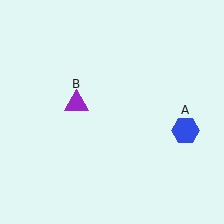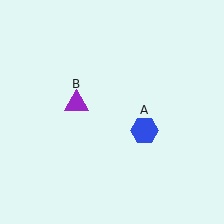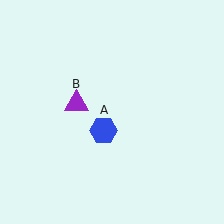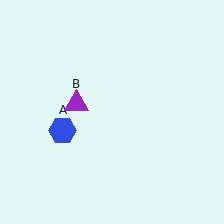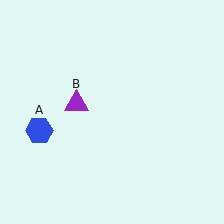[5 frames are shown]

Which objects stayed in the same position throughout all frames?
Purple triangle (object B) remained stationary.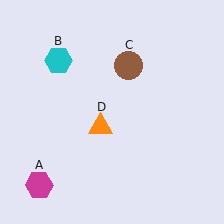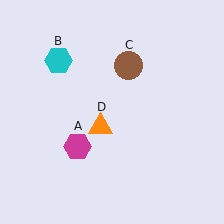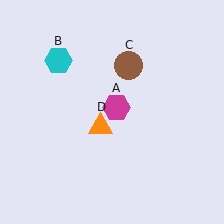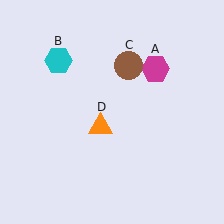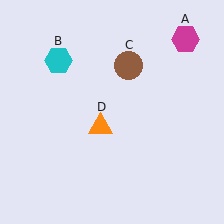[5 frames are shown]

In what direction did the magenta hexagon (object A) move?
The magenta hexagon (object A) moved up and to the right.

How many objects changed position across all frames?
1 object changed position: magenta hexagon (object A).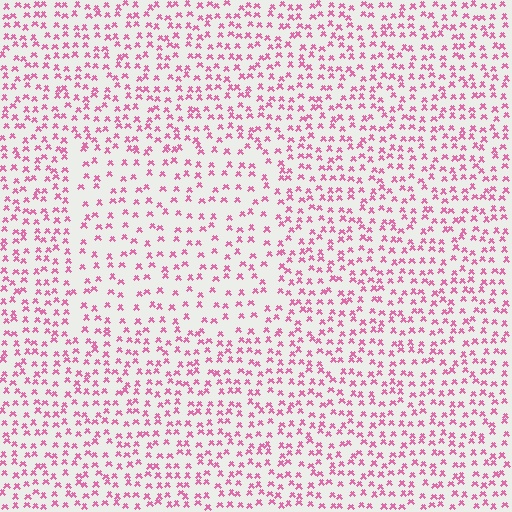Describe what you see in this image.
The image contains small pink elements arranged at two different densities. A rectangle-shaped region is visible where the elements are less densely packed than the surrounding area.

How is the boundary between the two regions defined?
The boundary is defined by a change in element density (approximately 1.6x ratio). All elements are the same color, size, and shape.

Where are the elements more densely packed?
The elements are more densely packed outside the rectangle boundary.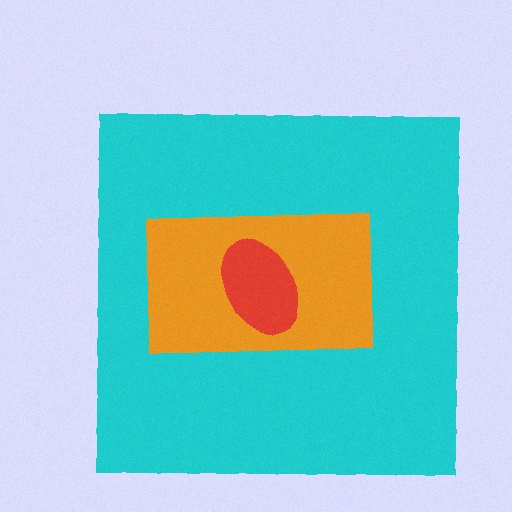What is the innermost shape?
The red ellipse.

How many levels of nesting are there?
3.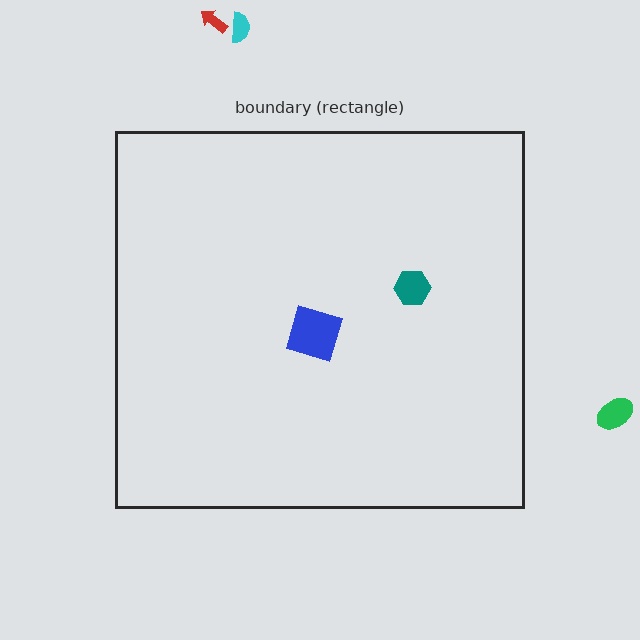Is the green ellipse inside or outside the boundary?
Outside.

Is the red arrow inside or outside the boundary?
Outside.